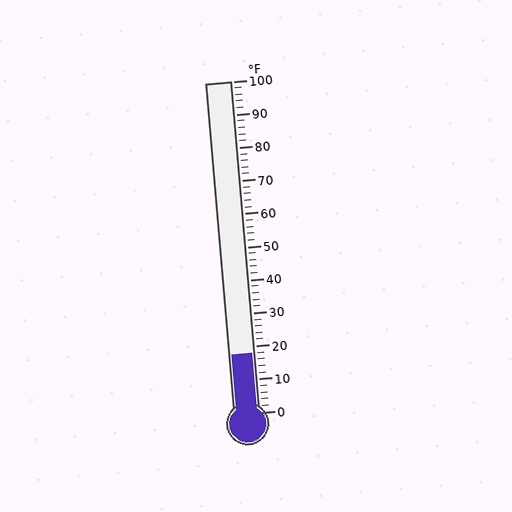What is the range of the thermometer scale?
The thermometer scale ranges from 0°F to 100°F.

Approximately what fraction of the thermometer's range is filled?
The thermometer is filled to approximately 20% of its range.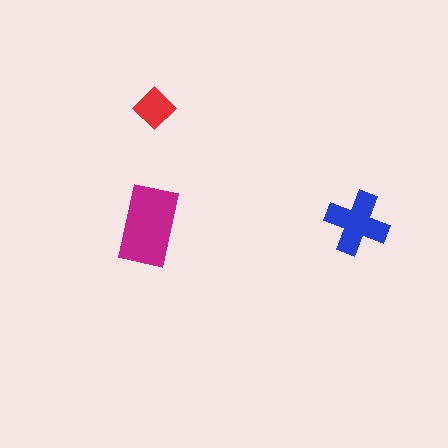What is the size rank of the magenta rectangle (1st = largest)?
1st.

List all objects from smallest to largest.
The red diamond, the blue cross, the magenta rectangle.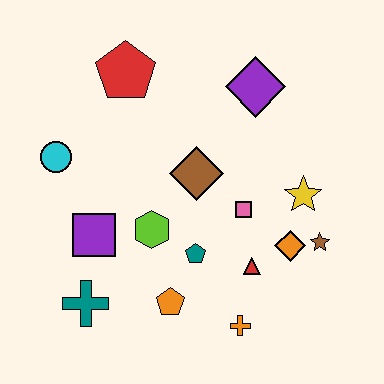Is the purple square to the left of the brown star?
Yes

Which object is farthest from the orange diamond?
The cyan circle is farthest from the orange diamond.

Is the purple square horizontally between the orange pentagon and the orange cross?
No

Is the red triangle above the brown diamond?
No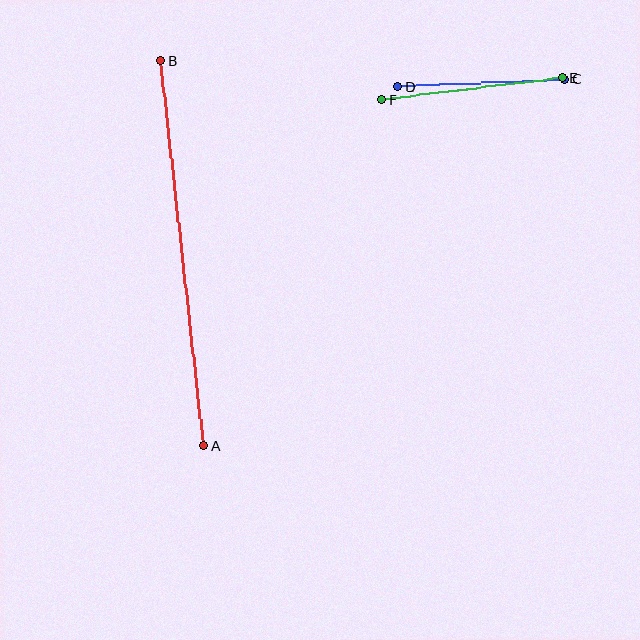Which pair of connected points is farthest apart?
Points A and B are farthest apart.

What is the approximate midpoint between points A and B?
The midpoint is at approximately (182, 253) pixels.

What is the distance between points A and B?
The distance is approximately 387 pixels.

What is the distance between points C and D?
The distance is approximately 167 pixels.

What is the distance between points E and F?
The distance is approximately 182 pixels.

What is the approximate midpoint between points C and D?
The midpoint is at approximately (482, 83) pixels.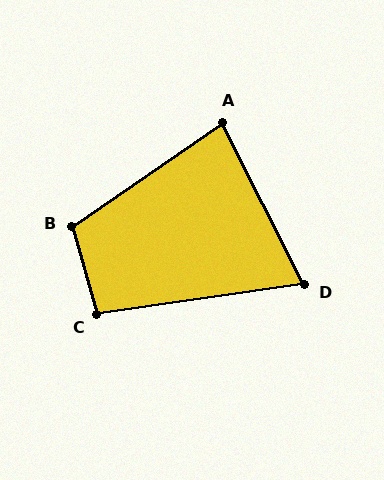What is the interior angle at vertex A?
Approximately 82 degrees (acute).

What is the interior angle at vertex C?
Approximately 98 degrees (obtuse).